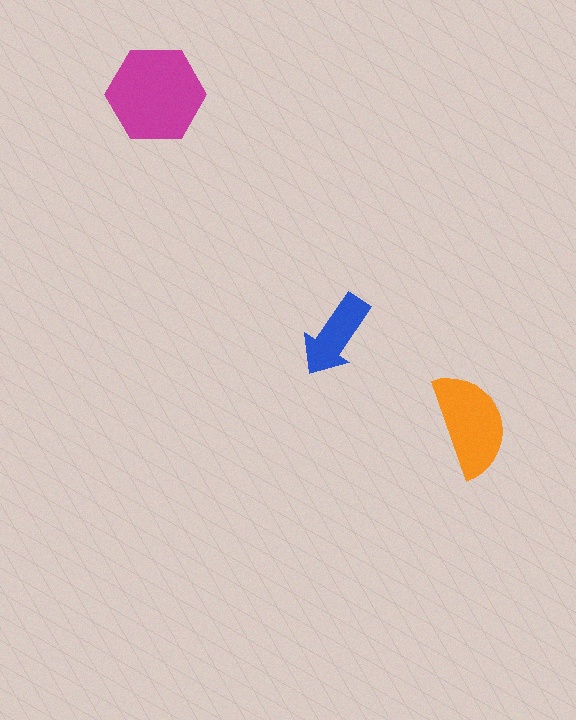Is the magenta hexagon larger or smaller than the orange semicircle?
Larger.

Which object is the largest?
The magenta hexagon.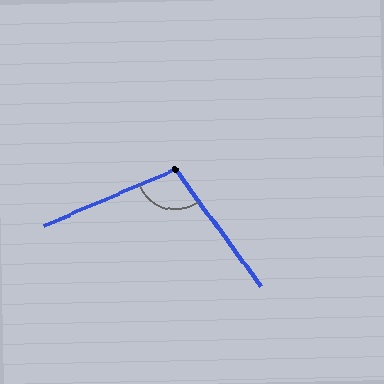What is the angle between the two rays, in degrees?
Approximately 103 degrees.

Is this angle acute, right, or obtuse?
It is obtuse.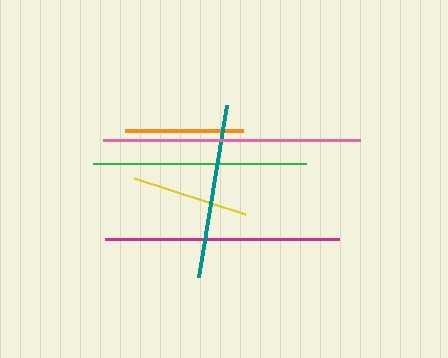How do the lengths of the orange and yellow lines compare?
The orange and yellow lines are approximately the same length.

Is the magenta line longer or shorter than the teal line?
The magenta line is longer than the teal line.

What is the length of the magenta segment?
The magenta segment is approximately 235 pixels long.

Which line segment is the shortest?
The yellow line is the shortest at approximately 117 pixels.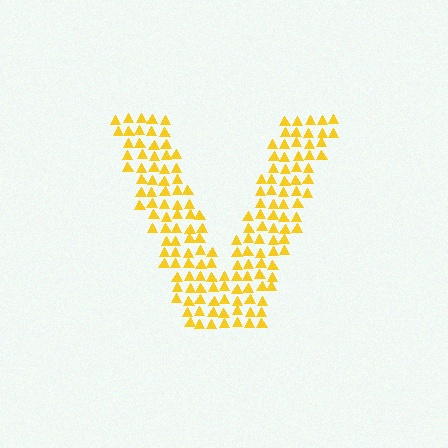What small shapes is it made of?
It is made of small triangles.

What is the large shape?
The large shape is the letter V.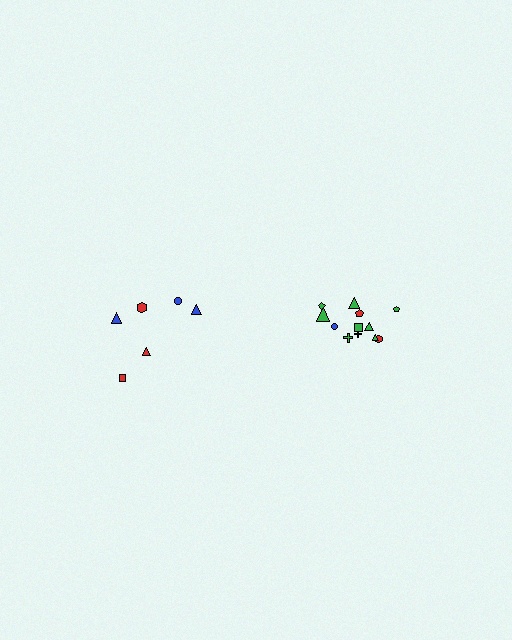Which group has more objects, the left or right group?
The right group.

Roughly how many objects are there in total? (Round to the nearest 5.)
Roughly 20 objects in total.